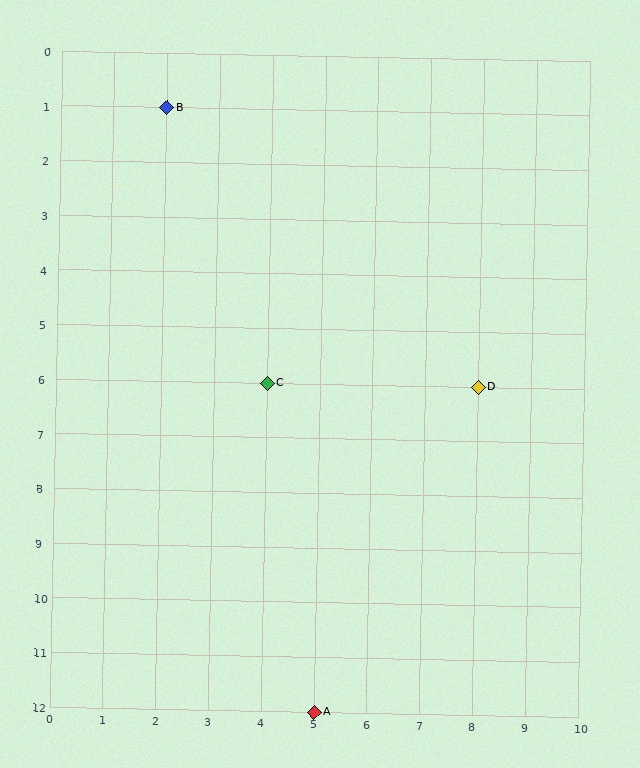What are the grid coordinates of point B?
Point B is at grid coordinates (2, 1).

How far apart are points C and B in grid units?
Points C and B are 2 columns and 5 rows apart (about 5.4 grid units diagonally).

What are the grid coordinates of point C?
Point C is at grid coordinates (4, 6).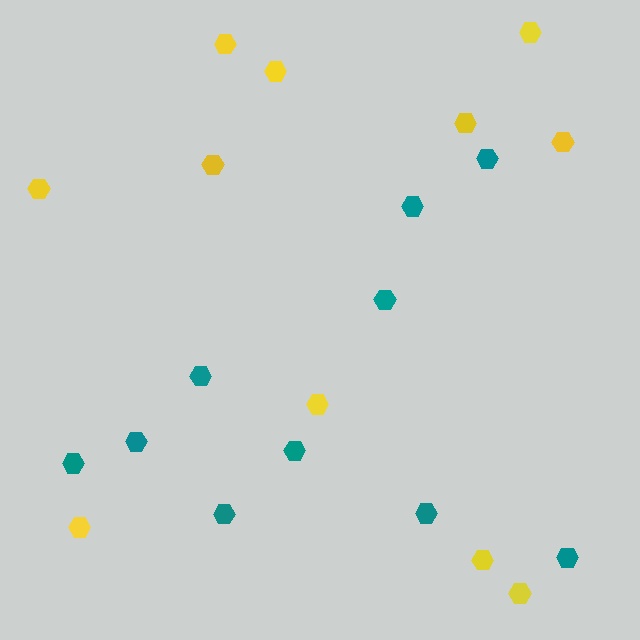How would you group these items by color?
There are 2 groups: one group of teal hexagons (10) and one group of yellow hexagons (11).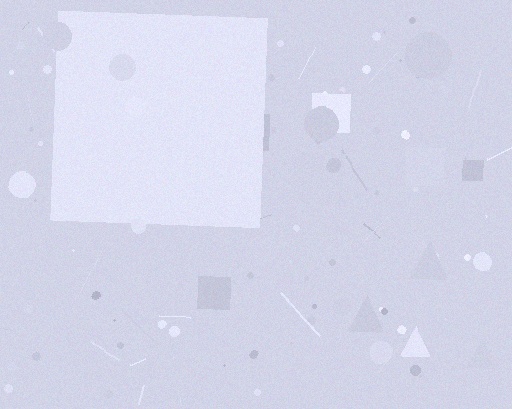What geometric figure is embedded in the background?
A square is embedded in the background.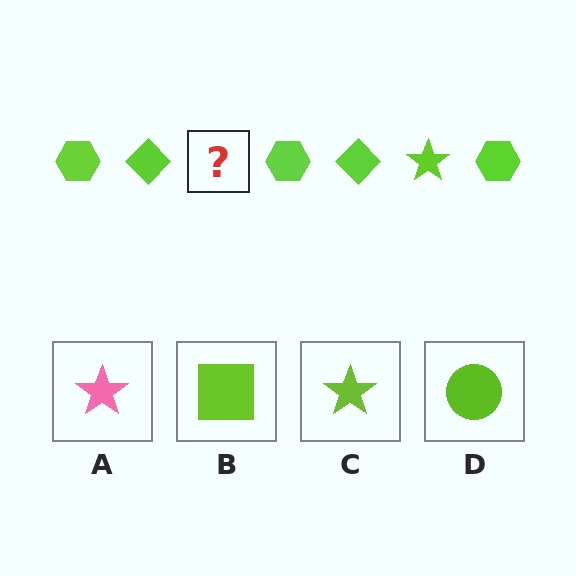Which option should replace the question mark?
Option C.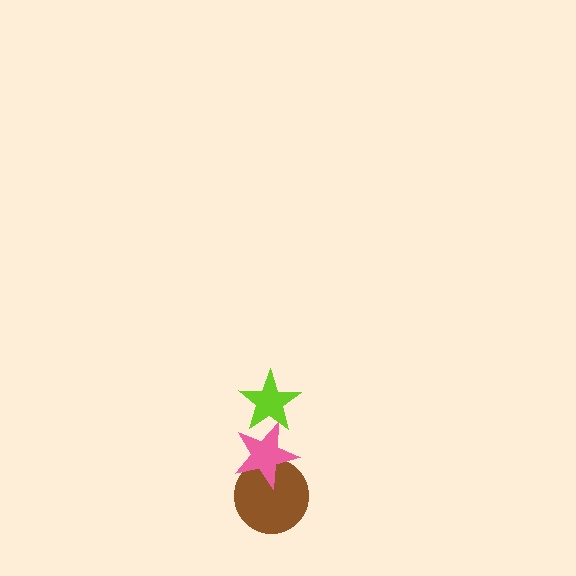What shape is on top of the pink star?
The lime star is on top of the pink star.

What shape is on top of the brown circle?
The pink star is on top of the brown circle.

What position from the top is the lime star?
The lime star is 1st from the top.